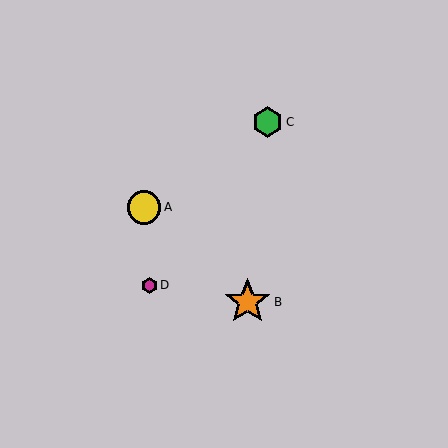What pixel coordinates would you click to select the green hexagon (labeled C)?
Click at (267, 122) to select the green hexagon C.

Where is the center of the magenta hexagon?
The center of the magenta hexagon is at (149, 285).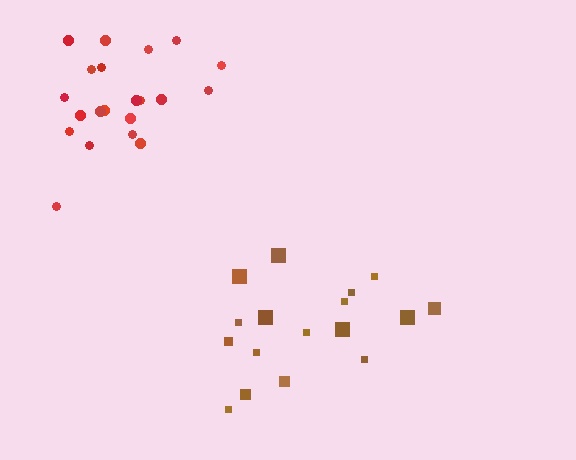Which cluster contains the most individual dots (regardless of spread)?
Red (21).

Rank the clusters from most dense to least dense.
brown, red.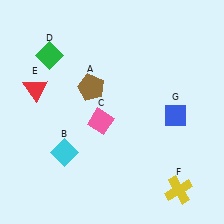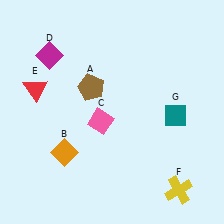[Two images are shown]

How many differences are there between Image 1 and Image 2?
There are 3 differences between the two images.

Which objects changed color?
B changed from cyan to orange. D changed from green to magenta. G changed from blue to teal.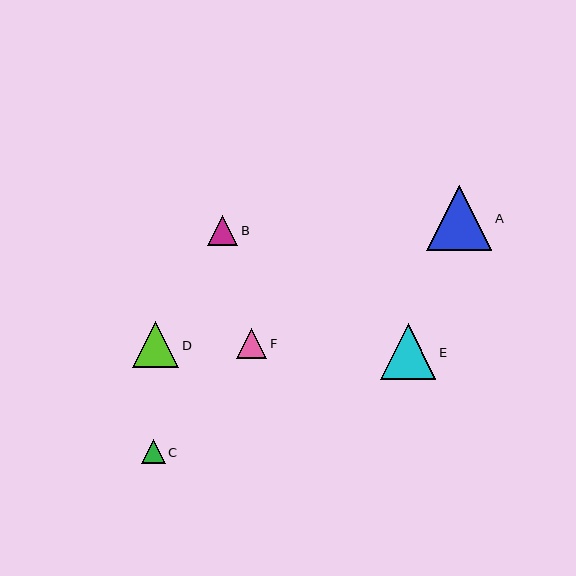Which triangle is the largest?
Triangle A is the largest with a size of approximately 65 pixels.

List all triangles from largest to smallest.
From largest to smallest: A, E, D, B, F, C.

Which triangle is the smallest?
Triangle C is the smallest with a size of approximately 24 pixels.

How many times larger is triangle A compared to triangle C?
Triangle A is approximately 2.7 times the size of triangle C.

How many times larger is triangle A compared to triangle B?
Triangle A is approximately 2.1 times the size of triangle B.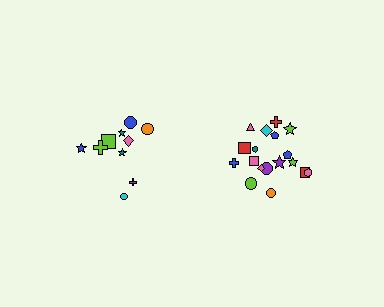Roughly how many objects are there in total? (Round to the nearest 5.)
Roughly 30 objects in total.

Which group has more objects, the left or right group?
The right group.